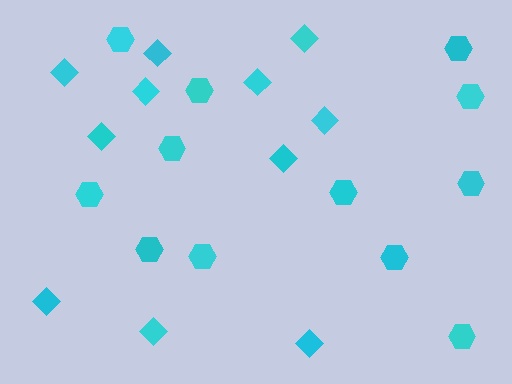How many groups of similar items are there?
There are 2 groups: one group of hexagons (12) and one group of diamonds (11).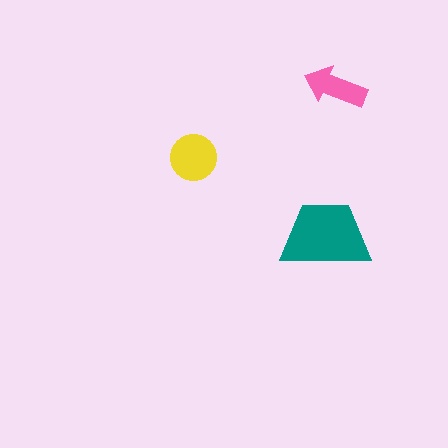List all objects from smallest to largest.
The pink arrow, the yellow circle, the teal trapezoid.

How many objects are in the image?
There are 3 objects in the image.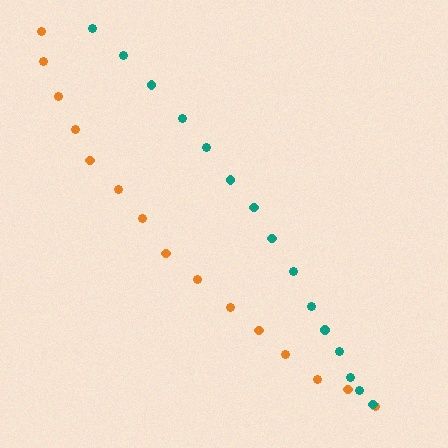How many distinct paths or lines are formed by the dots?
There are 2 distinct paths.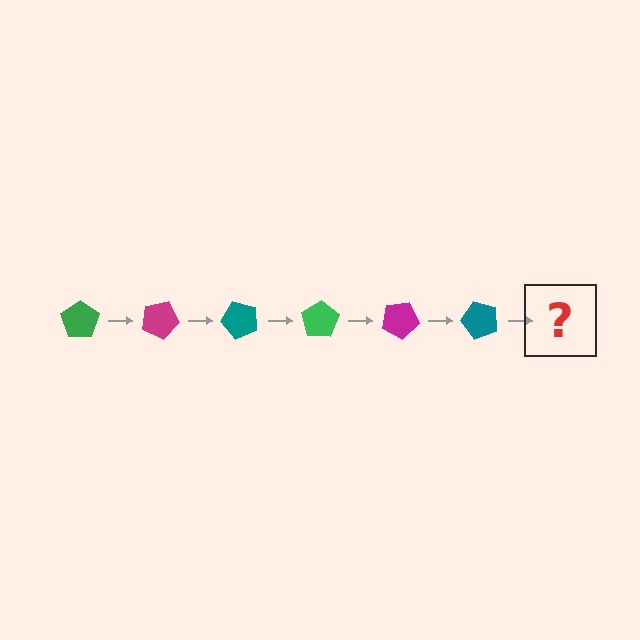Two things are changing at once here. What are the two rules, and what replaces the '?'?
The two rules are that it rotates 25 degrees each step and the color cycles through green, magenta, and teal. The '?' should be a green pentagon, rotated 150 degrees from the start.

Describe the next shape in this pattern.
It should be a green pentagon, rotated 150 degrees from the start.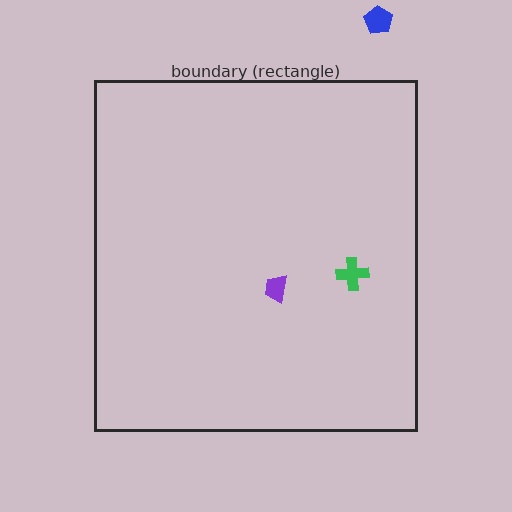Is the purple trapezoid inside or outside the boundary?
Inside.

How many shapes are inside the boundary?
2 inside, 1 outside.